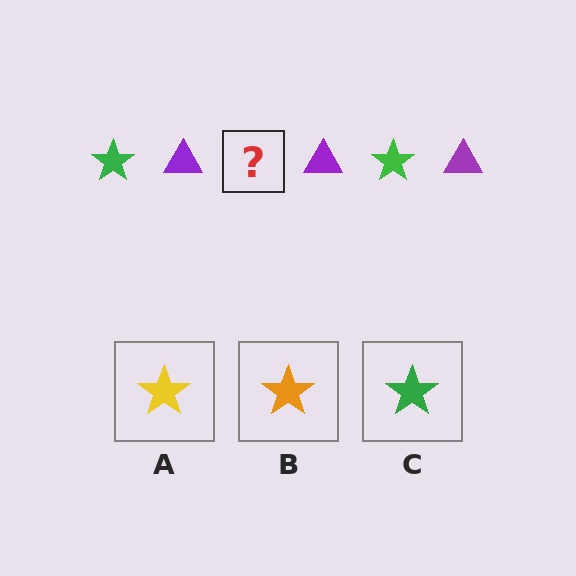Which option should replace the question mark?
Option C.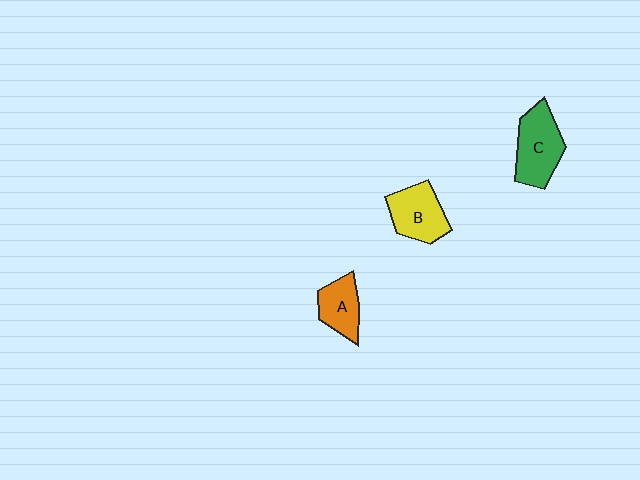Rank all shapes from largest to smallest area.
From largest to smallest: C (green), B (yellow), A (orange).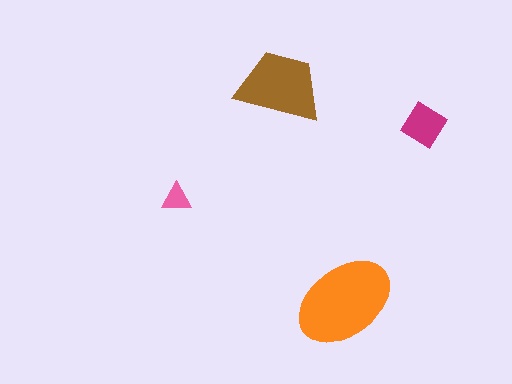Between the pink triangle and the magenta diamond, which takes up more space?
The magenta diamond.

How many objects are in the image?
There are 4 objects in the image.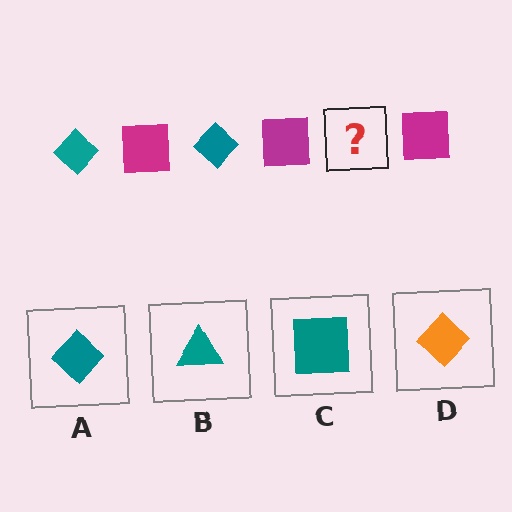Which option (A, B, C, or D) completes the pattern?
A.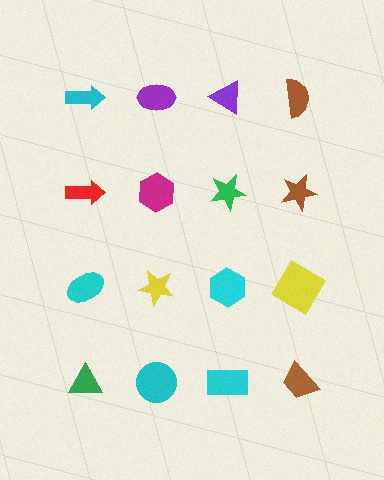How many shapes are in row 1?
4 shapes.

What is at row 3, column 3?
A cyan hexagon.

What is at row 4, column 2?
A cyan circle.